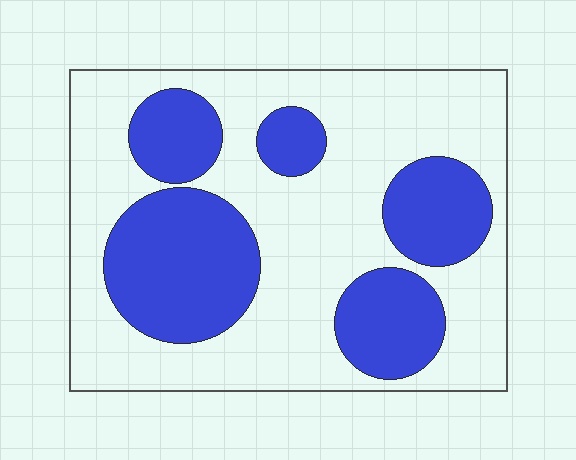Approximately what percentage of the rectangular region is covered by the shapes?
Approximately 35%.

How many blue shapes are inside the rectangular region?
5.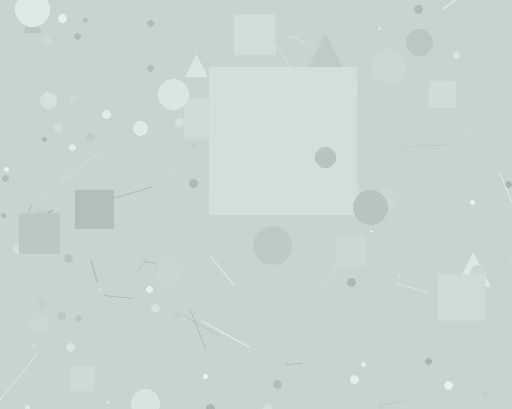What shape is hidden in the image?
A square is hidden in the image.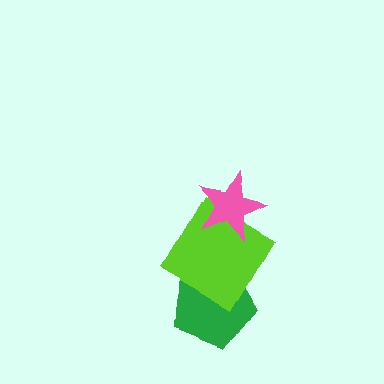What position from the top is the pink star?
The pink star is 1st from the top.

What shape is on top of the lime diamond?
The pink star is on top of the lime diamond.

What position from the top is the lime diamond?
The lime diamond is 2nd from the top.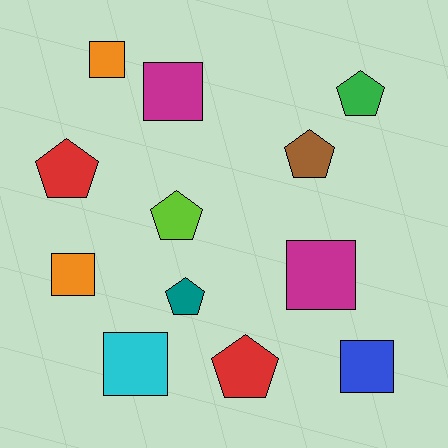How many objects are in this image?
There are 12 objects.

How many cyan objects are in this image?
There is 1 cyan object.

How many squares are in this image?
There are 6 squares.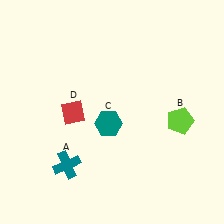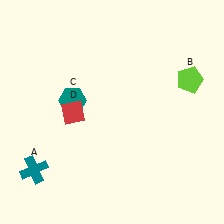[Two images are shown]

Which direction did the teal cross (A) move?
The teal cross (A) moved left.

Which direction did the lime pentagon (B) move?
The lime pentagon (B) moved up.